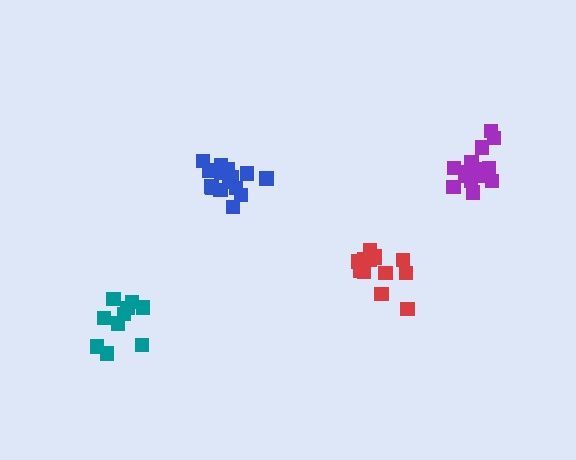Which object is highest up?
The purple cluster is topmost.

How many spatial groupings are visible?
There are 4 spatial groupings.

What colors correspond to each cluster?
The clusters are colored: blue, teal, red, purple.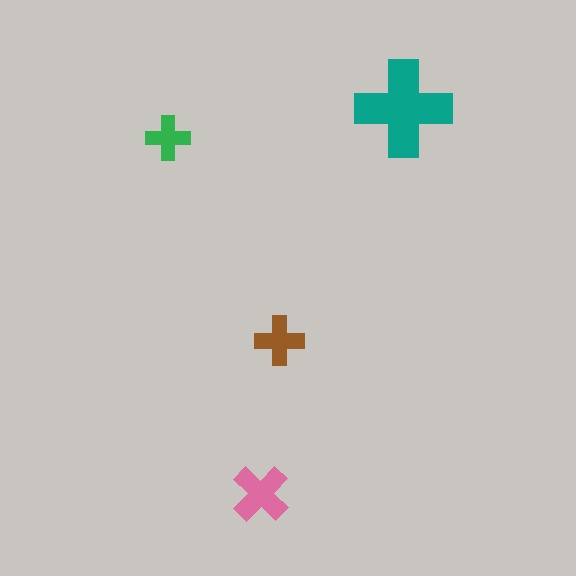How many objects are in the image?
There are 4 objects in the image.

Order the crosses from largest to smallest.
the teal one, the pink one, the brown one, the green one.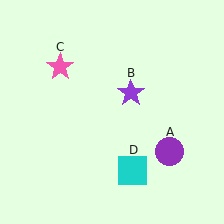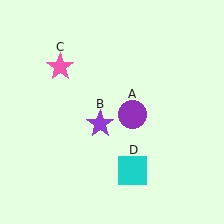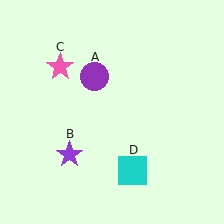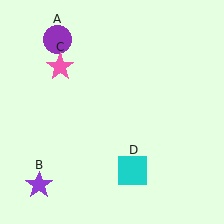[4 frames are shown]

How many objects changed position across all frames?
2 objects changed position: purple circle (object A), purple star (object B).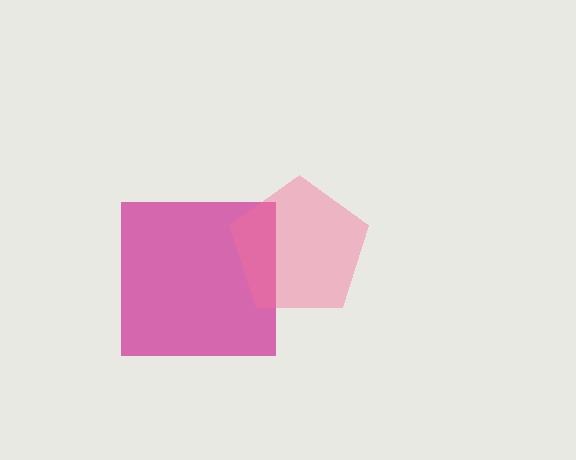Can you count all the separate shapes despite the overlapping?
Yes, there are 2 separate shapes.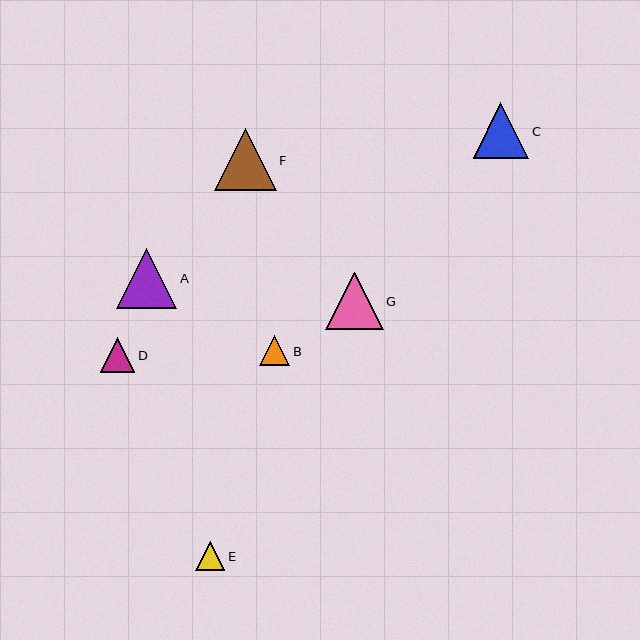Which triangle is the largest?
Triangle F is the largest with a size of approximately 62 pixels.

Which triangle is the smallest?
Triangle E is the smallest with a size of approximately 29 pixels.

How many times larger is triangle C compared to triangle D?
Triangle C is approximately 1.6 times the size of triangle D.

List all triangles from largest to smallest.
From largest to smallest: F, A, G, C, D, B, E.